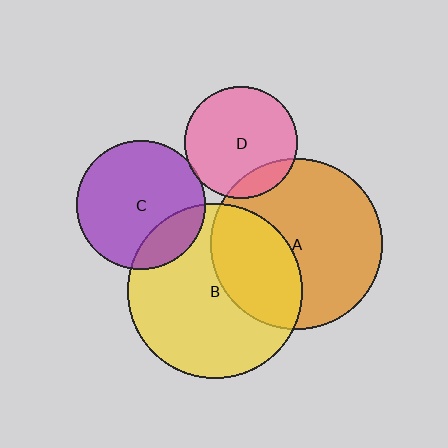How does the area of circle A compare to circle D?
Approximately 2.3 times.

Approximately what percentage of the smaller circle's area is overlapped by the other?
Approximately 15%.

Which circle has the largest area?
Circle B (yellow).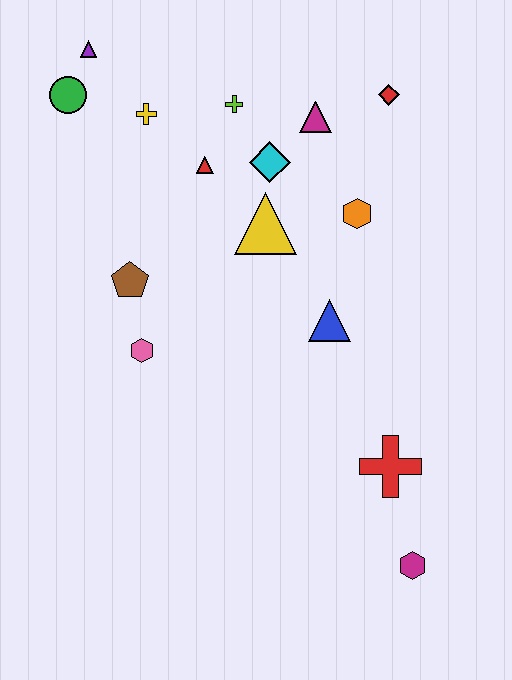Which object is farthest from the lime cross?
The magenta hexagon is farthest from the lime cross.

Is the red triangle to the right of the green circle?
Yes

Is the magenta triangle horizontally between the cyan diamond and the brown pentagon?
No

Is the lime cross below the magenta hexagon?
No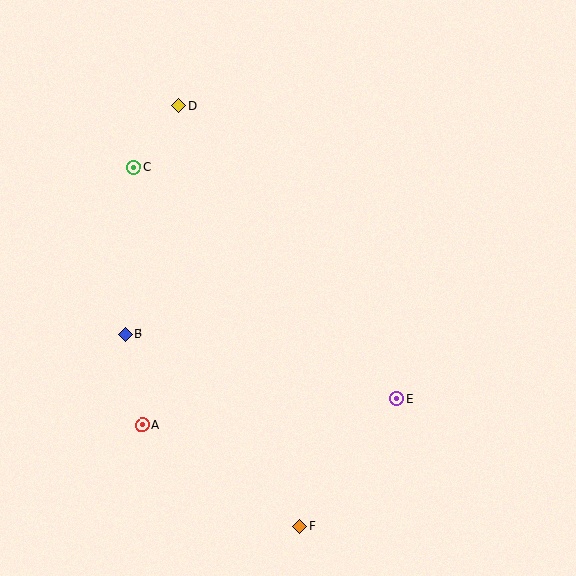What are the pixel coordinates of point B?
Point B is at (125, 334).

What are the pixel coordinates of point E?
Point E is at (397, 399).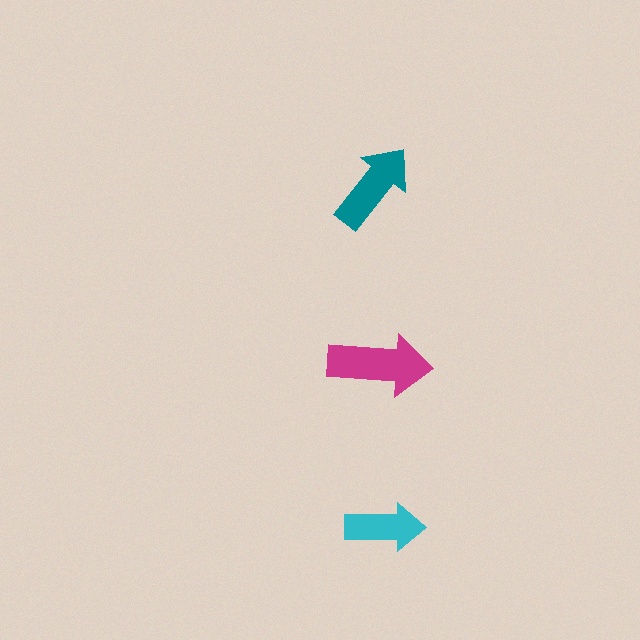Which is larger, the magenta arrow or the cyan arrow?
The magenta one.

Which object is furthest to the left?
The teal arrow is leftmost.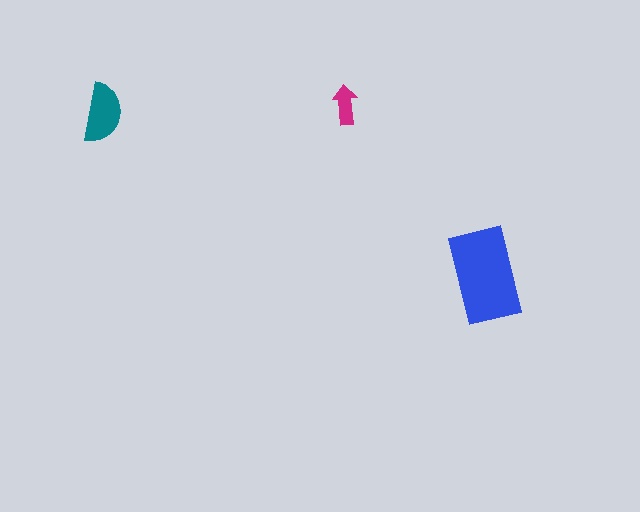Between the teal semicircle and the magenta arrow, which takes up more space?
The teal semicircle.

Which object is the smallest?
The magenta arrow.